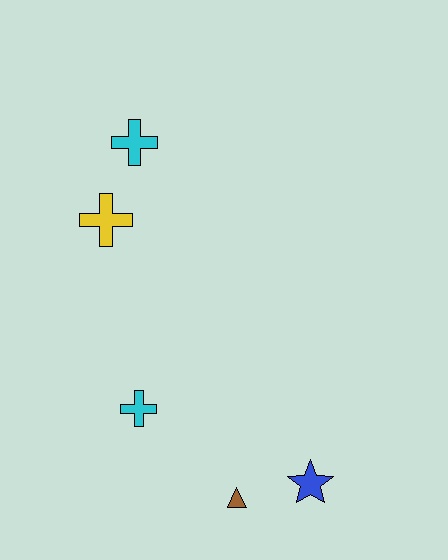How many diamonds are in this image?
There are no diamonds.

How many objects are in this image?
There are 5 objects.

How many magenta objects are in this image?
There are no magenta objects.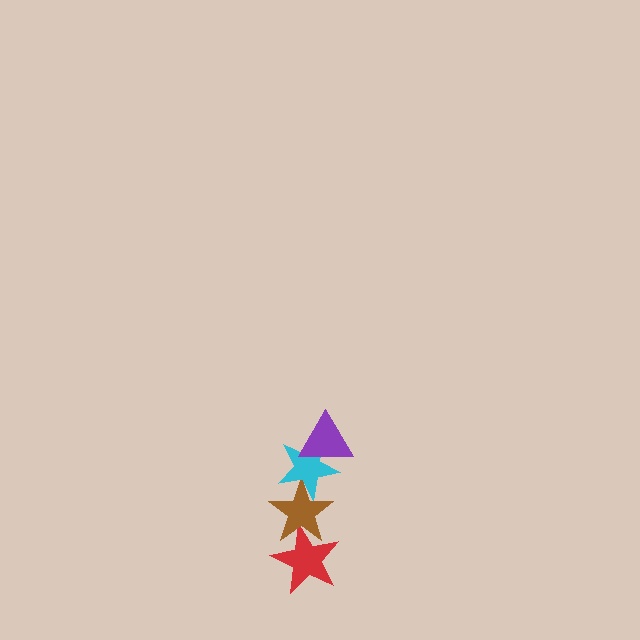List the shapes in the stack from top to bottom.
From top to bottom: the purple triangle, the cyan star, the brown star, the red star.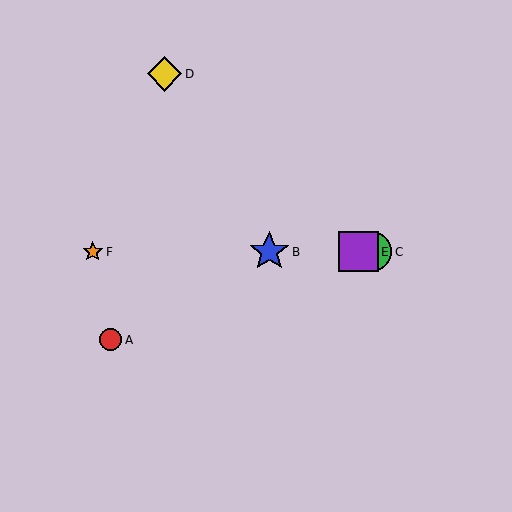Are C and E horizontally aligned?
Yes, both are at y≈252.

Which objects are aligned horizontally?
Objects B, C, E, F are aligned horizontally.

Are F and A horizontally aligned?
No, F is at y≈252 and A is at y≈340.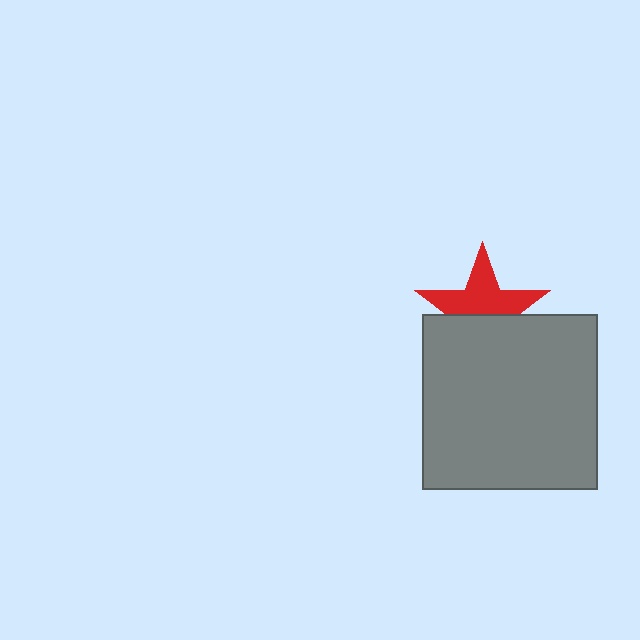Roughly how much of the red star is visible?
About half of it is visible (roughly 55%).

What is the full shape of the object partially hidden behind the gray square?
The partially hidden object is a red star.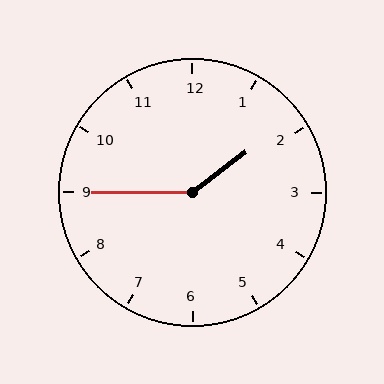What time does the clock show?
1:45.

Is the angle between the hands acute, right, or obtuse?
It is obtuse.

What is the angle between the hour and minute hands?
Approximately 142 degrees.